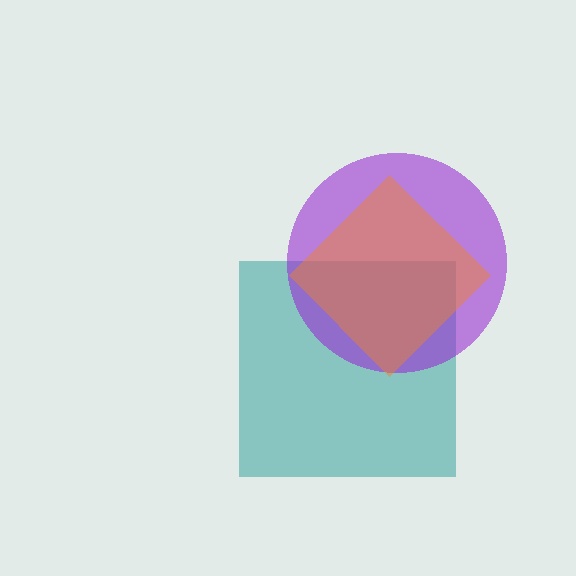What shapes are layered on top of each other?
The layered shapes are: a teal square, a purple circle, an orange diamond.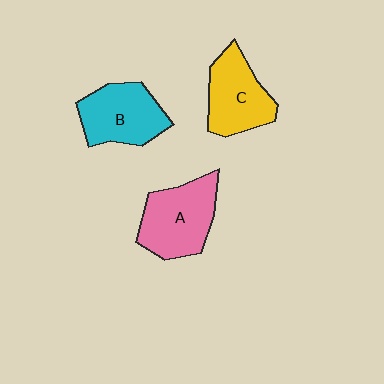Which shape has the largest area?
Shape A (pink).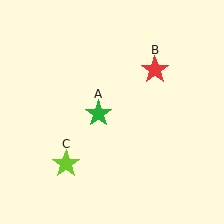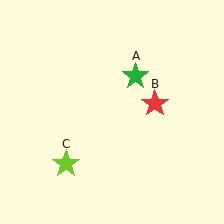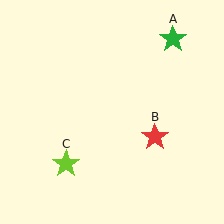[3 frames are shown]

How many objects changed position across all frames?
2 objects changed position: green star (object A), red star (object B).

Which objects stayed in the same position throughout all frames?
Lime star (object C) remained stationary.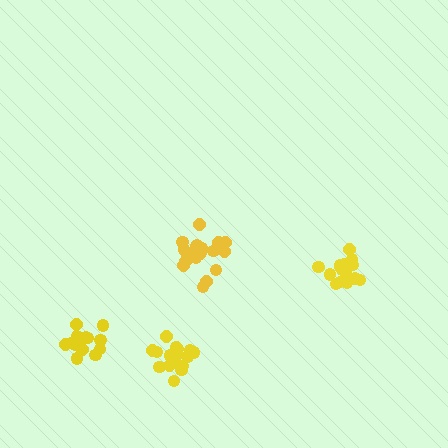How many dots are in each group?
Group 1: 18 dots, Group 2: 15 dots, Group 3: 20 dots, Group 4: 18 dots (71 total).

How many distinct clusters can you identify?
There are 4 distinct clusters.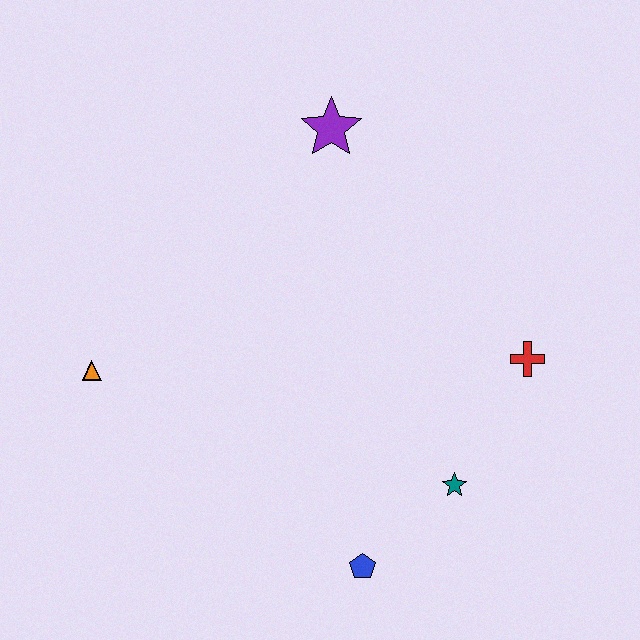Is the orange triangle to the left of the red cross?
Yes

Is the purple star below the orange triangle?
No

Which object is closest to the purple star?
The red cross is closest to the purple star.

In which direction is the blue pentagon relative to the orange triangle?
The blue pentagon is to the right of the orange triangle.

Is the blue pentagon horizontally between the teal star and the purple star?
Yes